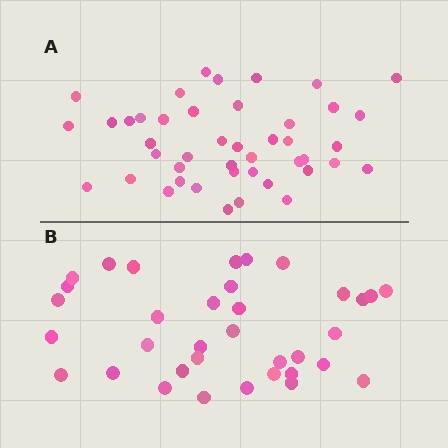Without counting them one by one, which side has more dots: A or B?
Region A (the top region) has more dots.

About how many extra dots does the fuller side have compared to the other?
Region A has roughly 8 or so more dots than region B.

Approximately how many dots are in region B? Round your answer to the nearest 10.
About 40 dots. (The exact count is 35, which rounds to 40.)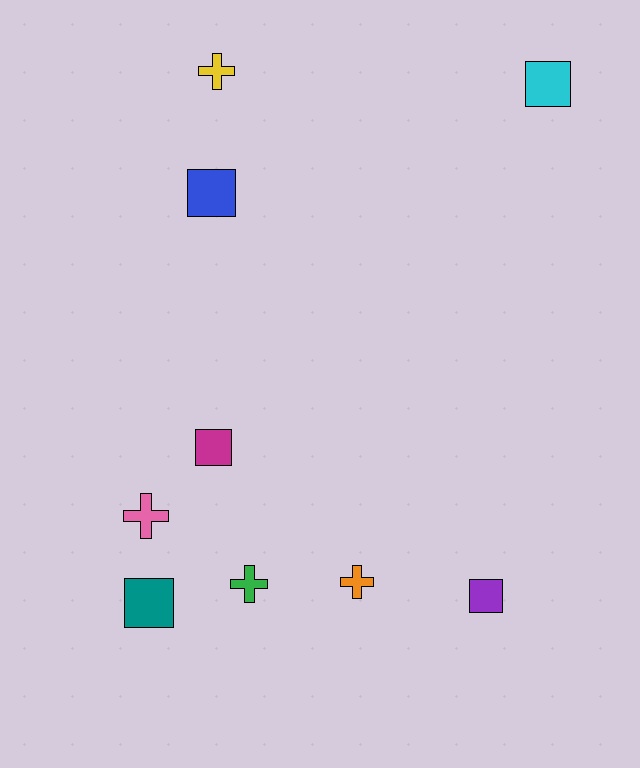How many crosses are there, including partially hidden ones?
There are 4 crosses.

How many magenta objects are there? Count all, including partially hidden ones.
There is 1 magenta object.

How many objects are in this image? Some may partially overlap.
There are 9 objects.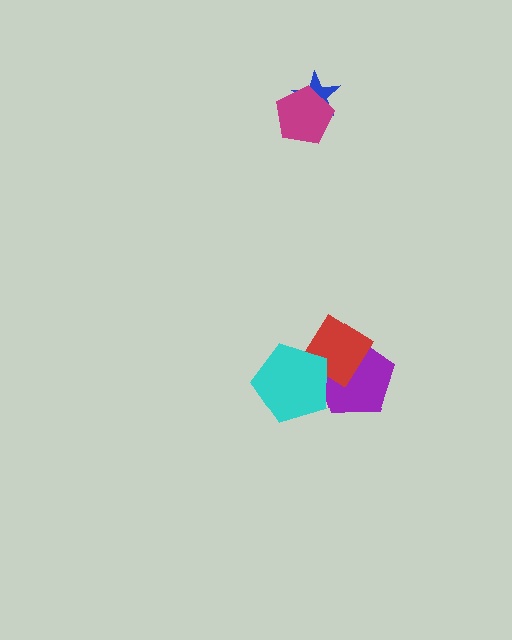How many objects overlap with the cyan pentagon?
2 objects overlap with the cyan pentagon.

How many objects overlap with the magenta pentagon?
1 object overlaps with the magenta pentagon.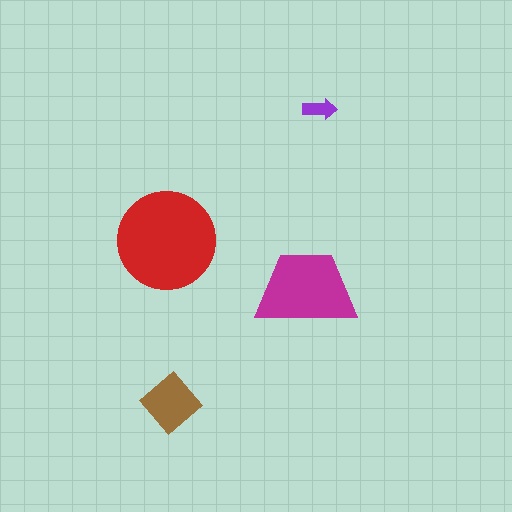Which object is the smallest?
The purple arrow.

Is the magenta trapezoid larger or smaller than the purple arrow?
Larger.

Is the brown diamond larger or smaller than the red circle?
Smaller.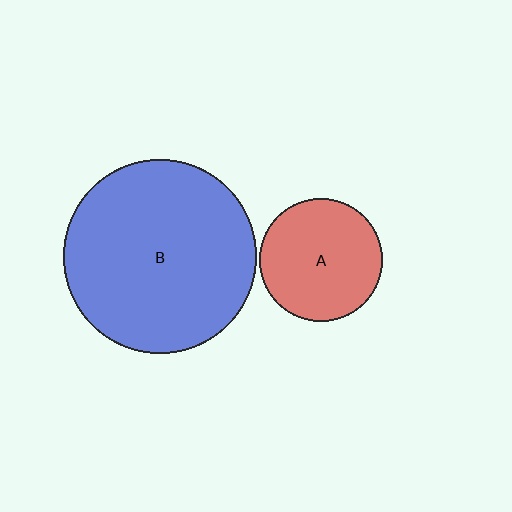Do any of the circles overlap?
No, none of the circles overlap.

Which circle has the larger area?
Circle B (blue).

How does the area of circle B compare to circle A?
Approximately 2.5 times.